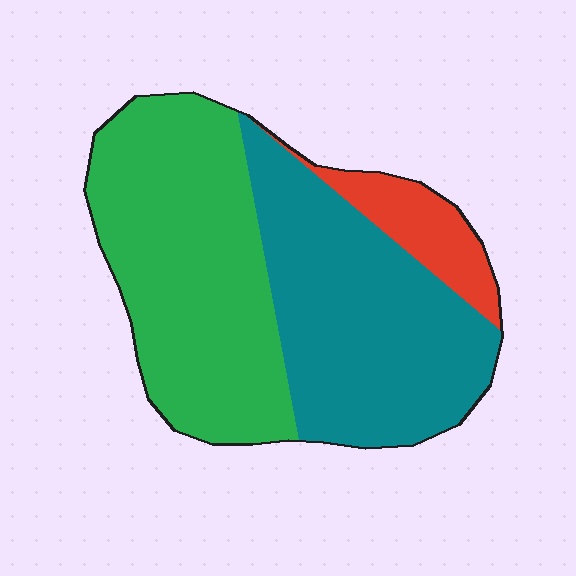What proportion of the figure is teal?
Teal takes up about two fifths (2/5) of the figure.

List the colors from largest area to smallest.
From largest to smallest: green, teal, red.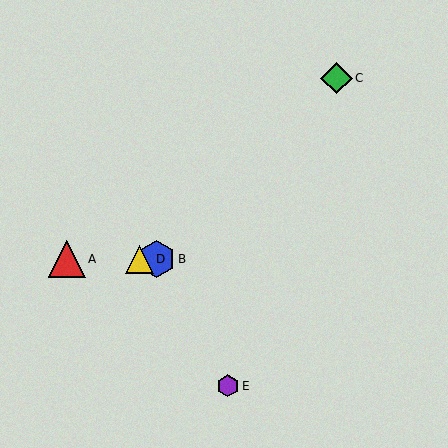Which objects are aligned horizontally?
Objects A, B, D are aligned horizontally.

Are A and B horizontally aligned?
Yes, both are at y≈259.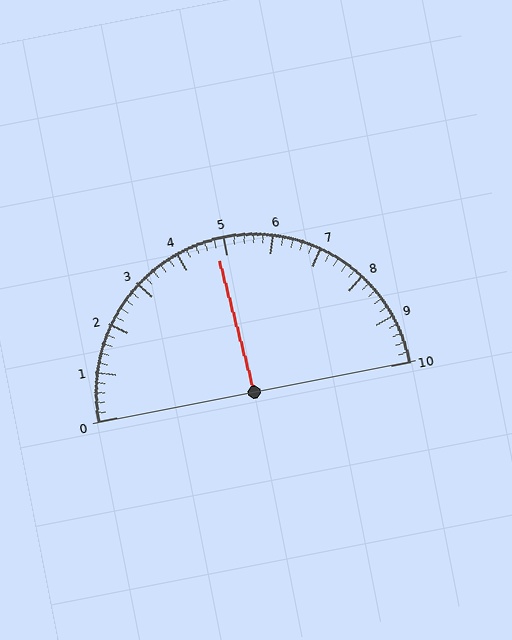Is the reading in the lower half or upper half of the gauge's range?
The reading is in the lower half of the range (0 to 10).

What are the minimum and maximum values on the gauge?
The gauge ranges from 0 to 10.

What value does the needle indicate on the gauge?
The needle indicates approximately 4.8.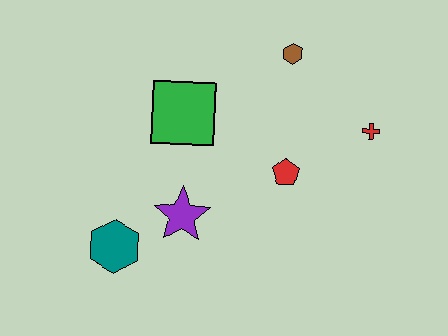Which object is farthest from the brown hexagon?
The teal hexagon is farthest from the brown hexagon.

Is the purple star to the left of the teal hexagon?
No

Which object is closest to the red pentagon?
The red cross is closest to the red pentagon.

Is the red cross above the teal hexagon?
Yes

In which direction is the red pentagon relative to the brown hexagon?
The red pentagon is below the brown hexagon.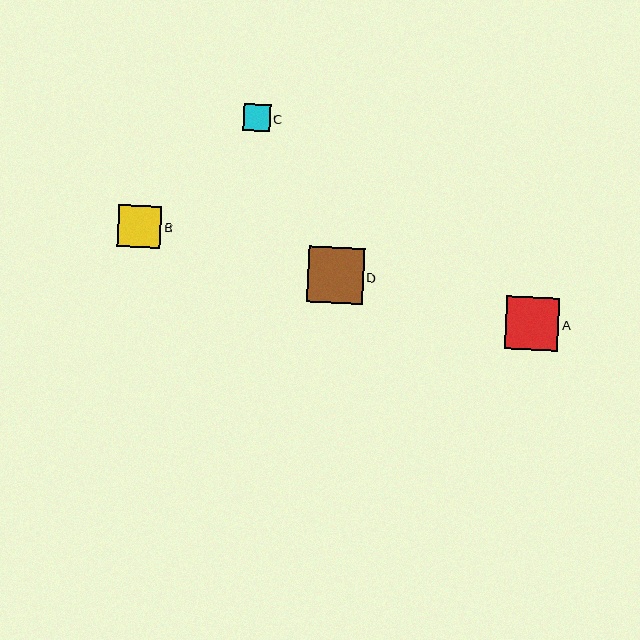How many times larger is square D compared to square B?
Square D is approximately 1.3 times the size of square B.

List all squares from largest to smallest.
From largest to smallest: D, A, B, C.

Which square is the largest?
Square D is the largest with a size of approximately 55 pixels.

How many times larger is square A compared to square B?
Square A is approximately 1.2 times the size of square B.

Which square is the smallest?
Square C is the smallest with a size of approximately 27 pixels.